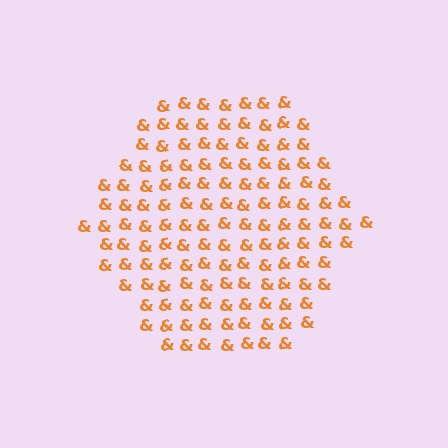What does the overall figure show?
The overall figure shows a hexagon.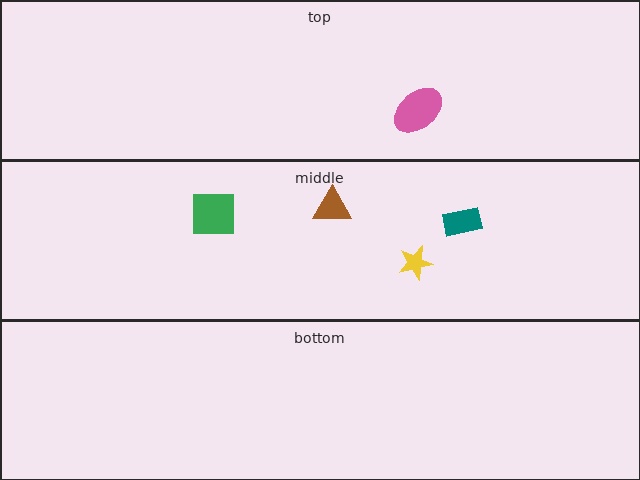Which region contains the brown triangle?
The middle region.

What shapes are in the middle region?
The teal rectangle, the yellow star, the green square, the brown triangle.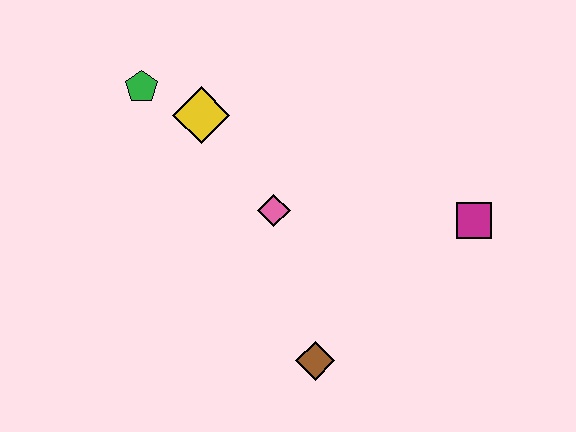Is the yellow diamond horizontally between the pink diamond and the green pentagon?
Yes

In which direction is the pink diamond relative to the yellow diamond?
The pink diamond is below the yellow diamond.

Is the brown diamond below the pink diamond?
Yes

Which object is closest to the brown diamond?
The pink diamond is closest to the brown diamond.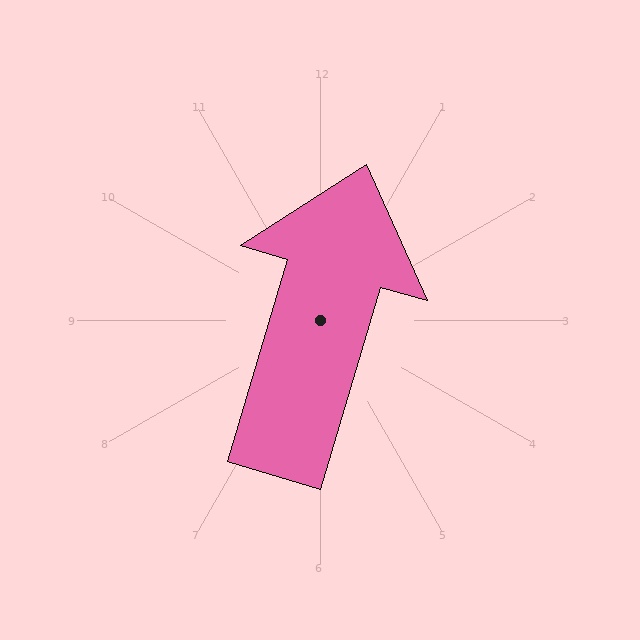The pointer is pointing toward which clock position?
Roughly 1 o'clock.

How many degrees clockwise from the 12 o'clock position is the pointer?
Approximately 17 degrees.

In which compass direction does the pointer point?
North.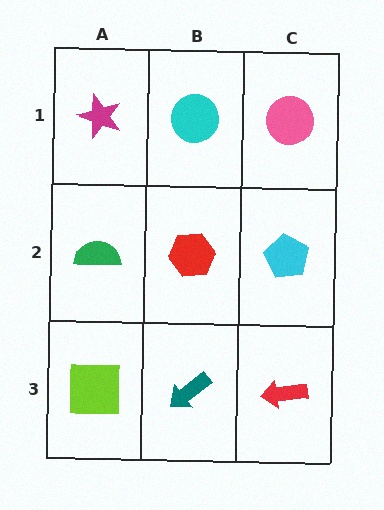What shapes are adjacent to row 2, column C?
A pink circle (row 1, column C), a red arrow (row 3, column C), a red hexagon (row 2, column B).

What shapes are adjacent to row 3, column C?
A cyan pentagon (row 2, column C), a teal arrow (row 3, column B).